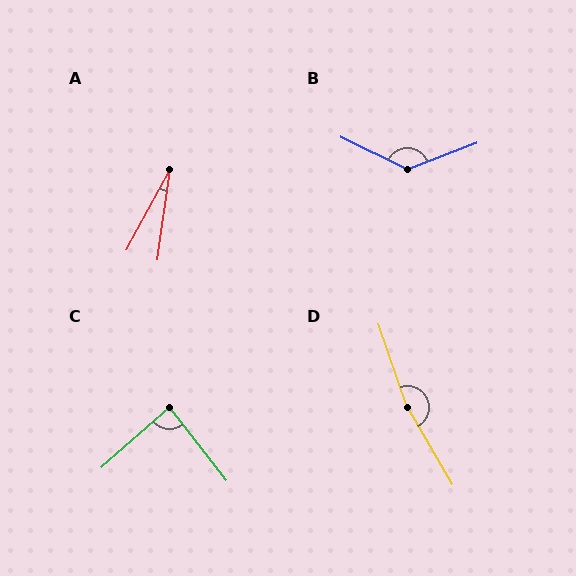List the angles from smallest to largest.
A (21°), C (87°), B (133°), D (169°).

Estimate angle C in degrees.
Approximately 87 degrees.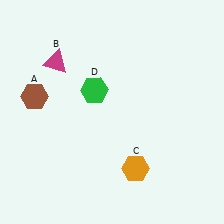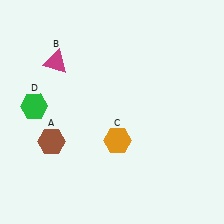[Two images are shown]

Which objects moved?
The objects that moved are: the brown hexagon (A), the orange hexagon (C), the green hexagon (D).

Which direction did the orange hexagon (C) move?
The orange hexagon (C) moved up.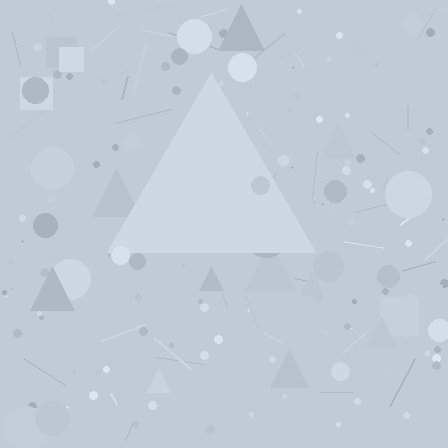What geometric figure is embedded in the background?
A triangle is embedded in the background.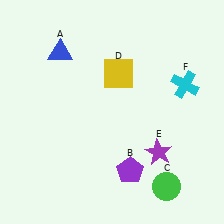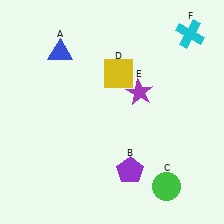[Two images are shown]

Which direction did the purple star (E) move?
The purple star (E) moved up.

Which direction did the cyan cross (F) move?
The cyan cross (F) moved up.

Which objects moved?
The objects that moved are: the purple star (E), the cyan cross (F).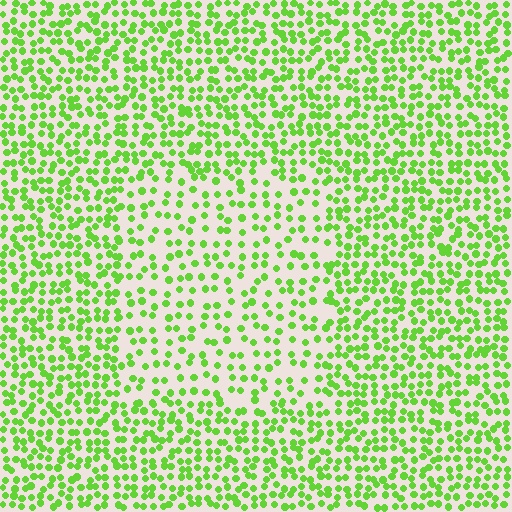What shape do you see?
I see a rectangle.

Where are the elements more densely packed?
The elements are more densely packed outside the rectangle boundary.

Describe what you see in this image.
The image contains small lime elements arranged at two different densities. A rectangle-shaped region is visible where the elements are less densely packed than the surrounding area.